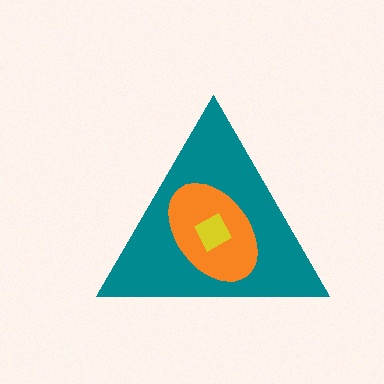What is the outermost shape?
The teal triangle.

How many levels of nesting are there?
3.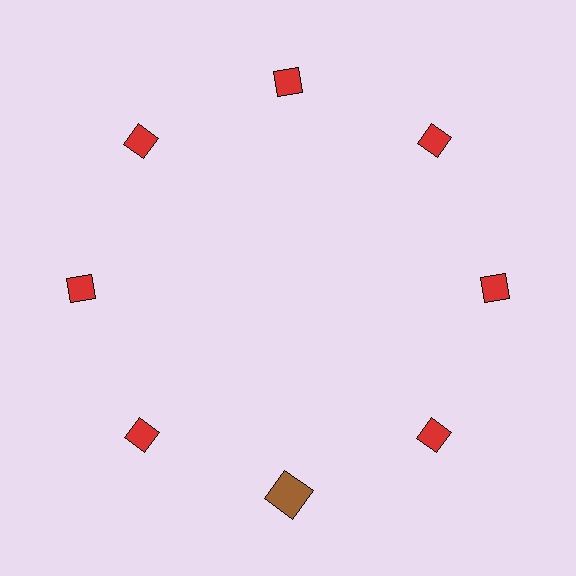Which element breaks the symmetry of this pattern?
The brown square at roughly the 6 o'clock position breaks the symmetry. All other shapes are red diamonds.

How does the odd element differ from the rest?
It differs in both color (brown instead of red) and shape (square instead of diamond).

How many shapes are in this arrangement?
There are 8 shapes arranged in a ring pattern.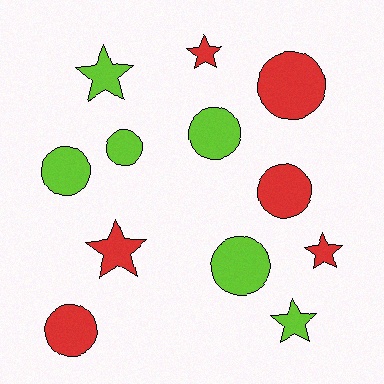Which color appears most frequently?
Lime, with 6 objects.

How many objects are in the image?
There are 12 objects.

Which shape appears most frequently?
Circle, with 7 objects.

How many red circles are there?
There are 3 red circles.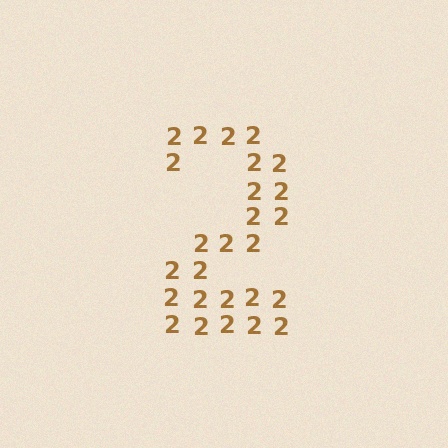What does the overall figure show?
The overall figure shows the digit 2.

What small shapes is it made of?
It is made of small digit 2's.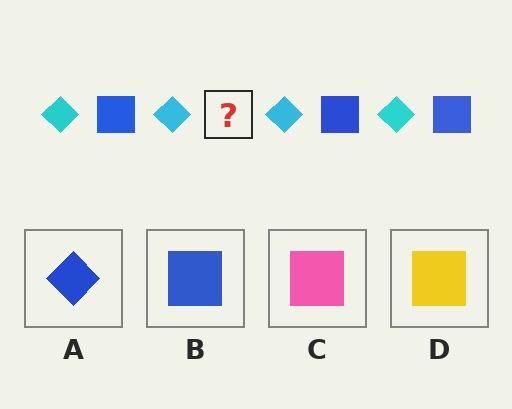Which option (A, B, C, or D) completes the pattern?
B.